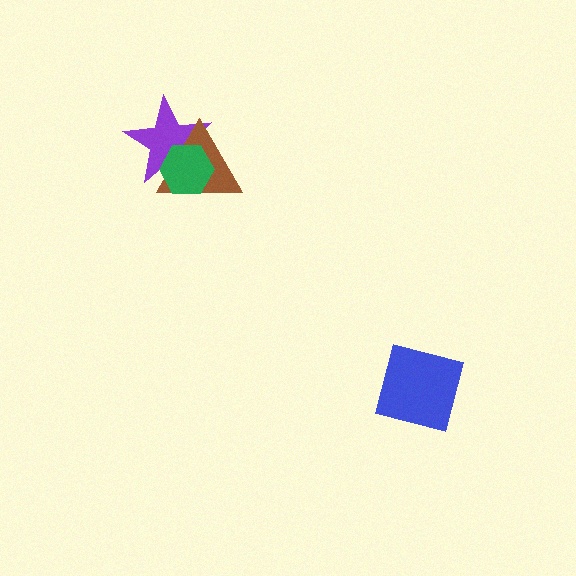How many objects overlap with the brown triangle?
2 objects overlap with the brown triangle.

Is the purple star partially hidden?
Yes, it is partially covered by another shape.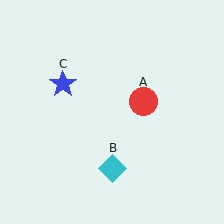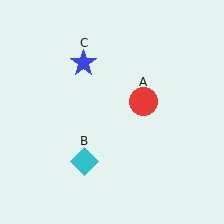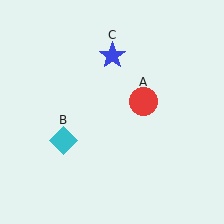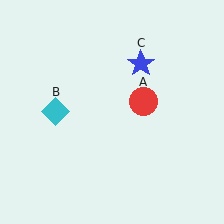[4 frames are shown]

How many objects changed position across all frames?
2 objects changed position: cyan diamond (object B), blue star (object C).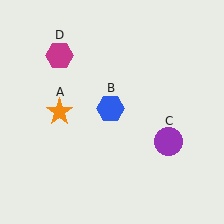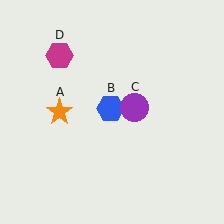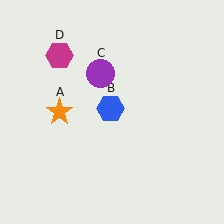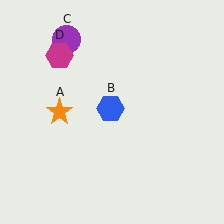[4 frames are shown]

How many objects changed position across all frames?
1 object changed position: purple circle (object C).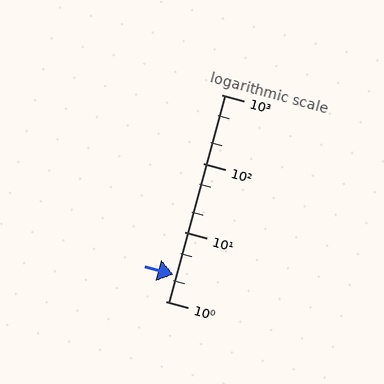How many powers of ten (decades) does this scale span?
The scale spans 3 decades, from 1 to 1000.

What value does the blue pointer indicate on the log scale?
The pointer indicates approximately 2.4.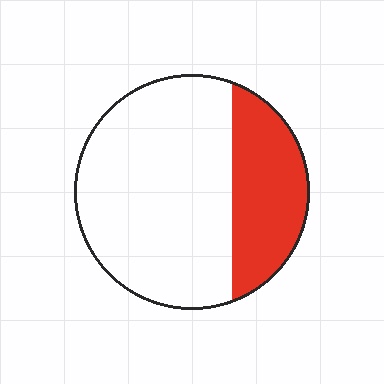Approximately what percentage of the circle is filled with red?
Approximately 30%.